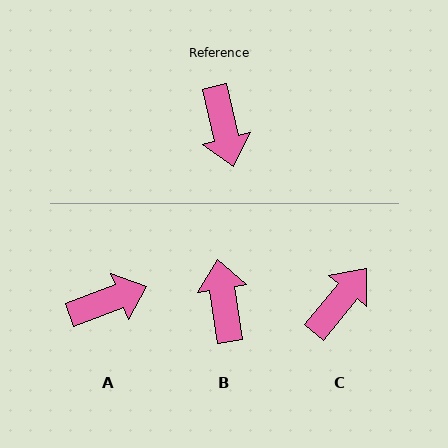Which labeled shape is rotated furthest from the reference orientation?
B, about 175 degrees away.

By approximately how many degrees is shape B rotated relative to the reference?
Approximately 175 degrees counter-clockwise.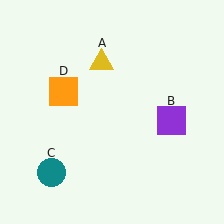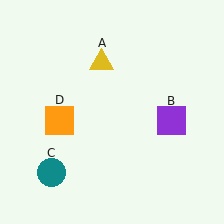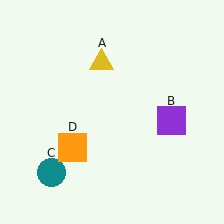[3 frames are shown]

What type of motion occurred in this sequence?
The orange square (object D) rotated counterclockwise around the center of the scene.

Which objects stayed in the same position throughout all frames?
Yellow triangle (object A) and purple square (object B) and teal circle (object C) remained stationary.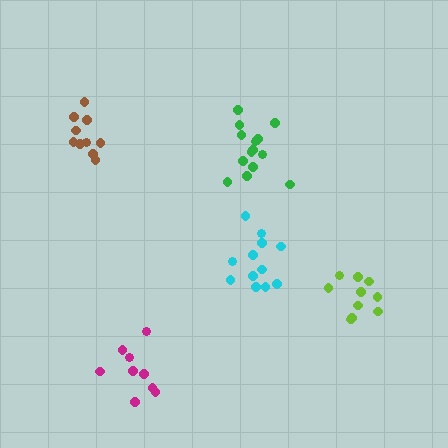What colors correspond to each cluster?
The clusters are colored: green, cyan, magenta, brown, lime.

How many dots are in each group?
Group 1: 14 dots, Group 2: 12 dots, Group 3: 9 dots, Group 4: 10 dots, Group 5: 10 dots (55 total).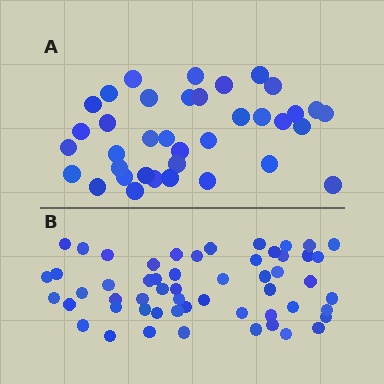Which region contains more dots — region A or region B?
Region B (the bottom region) has more dots.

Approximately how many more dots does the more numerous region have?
Region B has approximately 20 more dots than region A.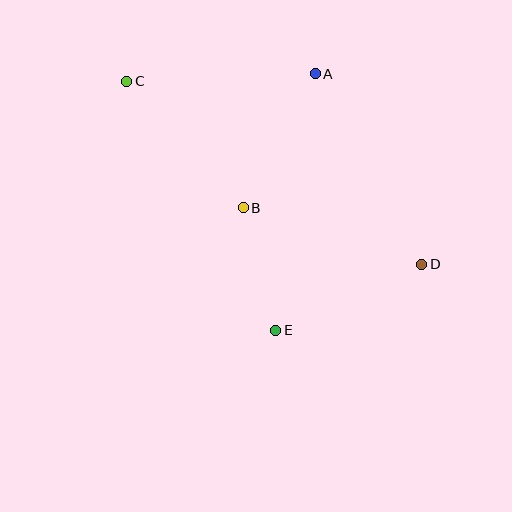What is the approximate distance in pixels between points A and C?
The distance between A and C is approximately 189 pixels.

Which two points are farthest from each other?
Points C and D are farthest from each other.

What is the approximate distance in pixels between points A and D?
The distance between A and D is approximately 218 pixels.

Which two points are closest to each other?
Points B and E are closest to each other.